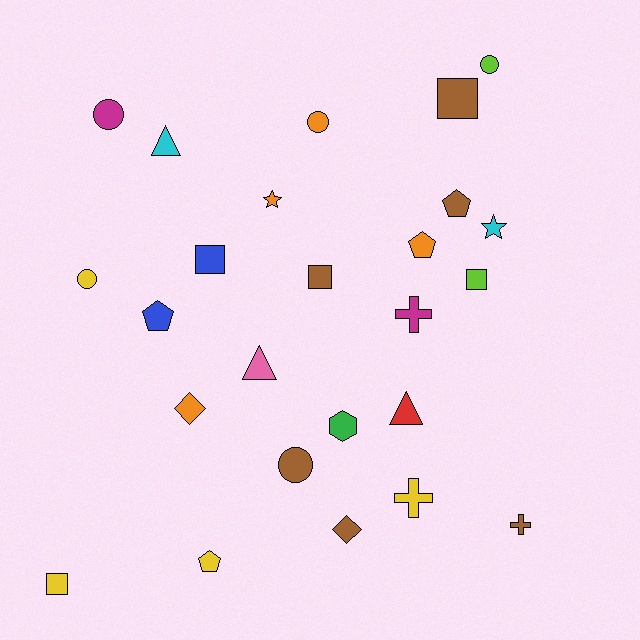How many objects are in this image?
There are 25 objects.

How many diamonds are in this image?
There are 2 diamonds.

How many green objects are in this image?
There is 1 green object.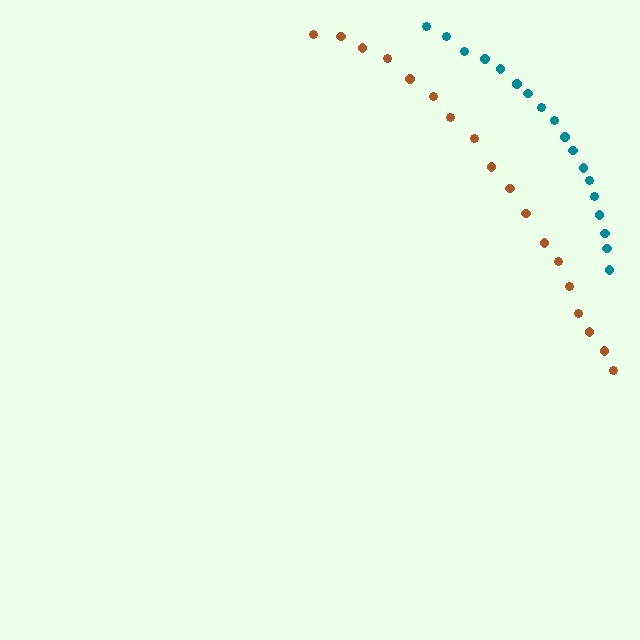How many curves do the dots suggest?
There are 2 distinct paths.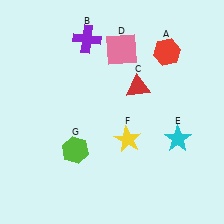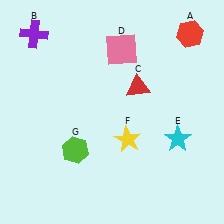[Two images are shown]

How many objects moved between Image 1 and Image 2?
2 objects moved between the two images.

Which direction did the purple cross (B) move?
The purple cross (B) moved left.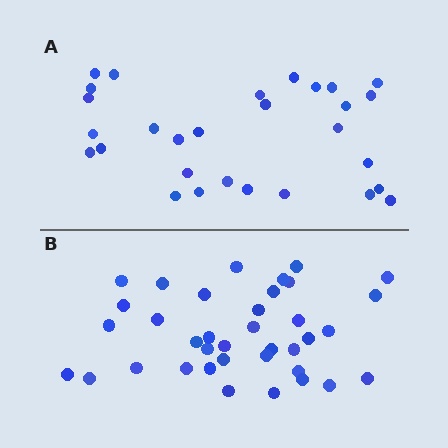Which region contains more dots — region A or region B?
Region B (the bottom region) has more dots.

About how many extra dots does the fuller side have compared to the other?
Region B has roughly 8 or so more dots than region A.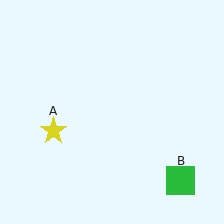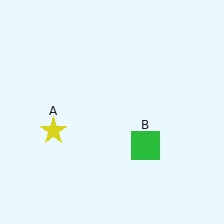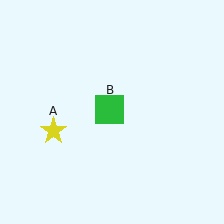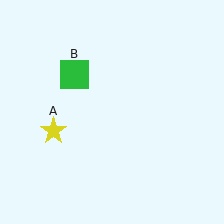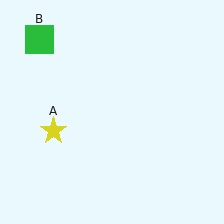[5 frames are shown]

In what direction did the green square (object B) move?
The green square (object B) moved up and to the left.